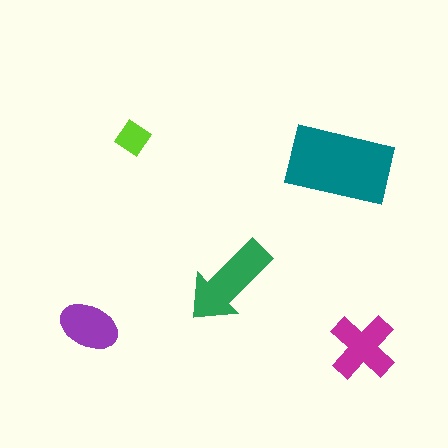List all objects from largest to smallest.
The teal rectangle, the green arrow, the magenta cross, the purple ellipse, the lime diamond.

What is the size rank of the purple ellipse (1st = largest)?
4th.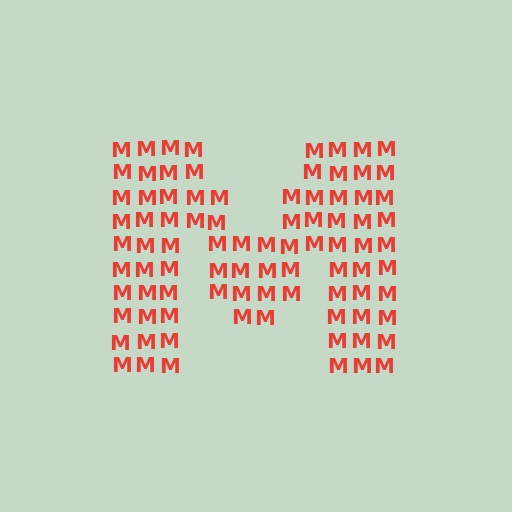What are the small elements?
The small elements are letter M's.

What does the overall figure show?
The overall figure shows the letter M.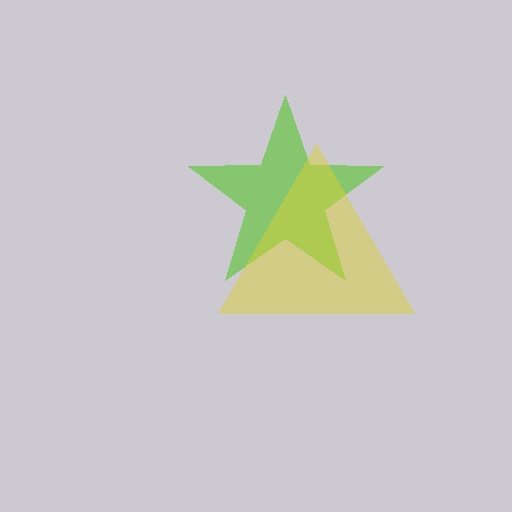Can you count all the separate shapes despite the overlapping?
Yes, there are 2 separate shapes.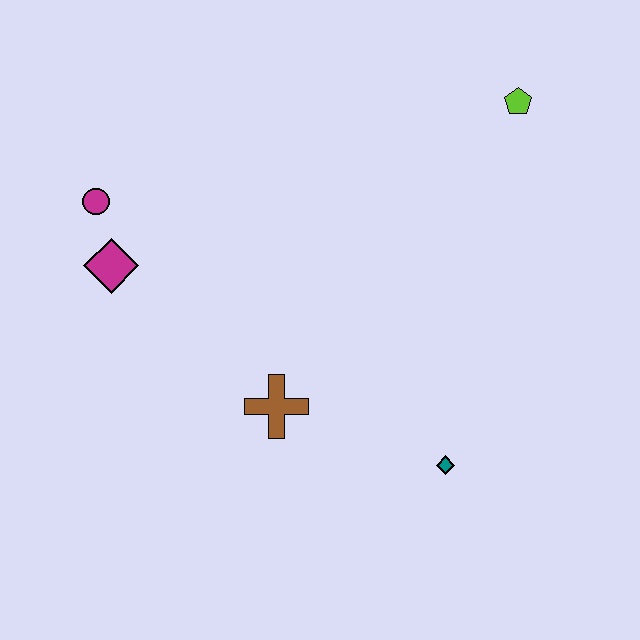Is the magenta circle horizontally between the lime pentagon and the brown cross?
No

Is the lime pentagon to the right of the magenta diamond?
Yes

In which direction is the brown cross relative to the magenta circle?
The brown cross is below the magenta circle.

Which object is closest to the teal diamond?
The brown cross is closest to the teal diamond.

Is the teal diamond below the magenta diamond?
Yes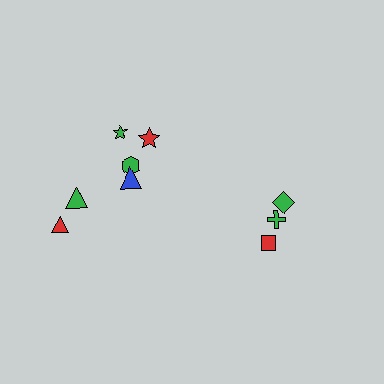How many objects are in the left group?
There are 6 objects.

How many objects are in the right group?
There are 3 objects.